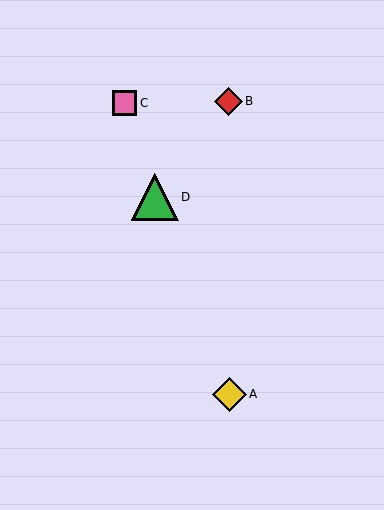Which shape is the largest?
The green triangle (labeled D) is the largest.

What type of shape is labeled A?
Shape A is a yellow diamond.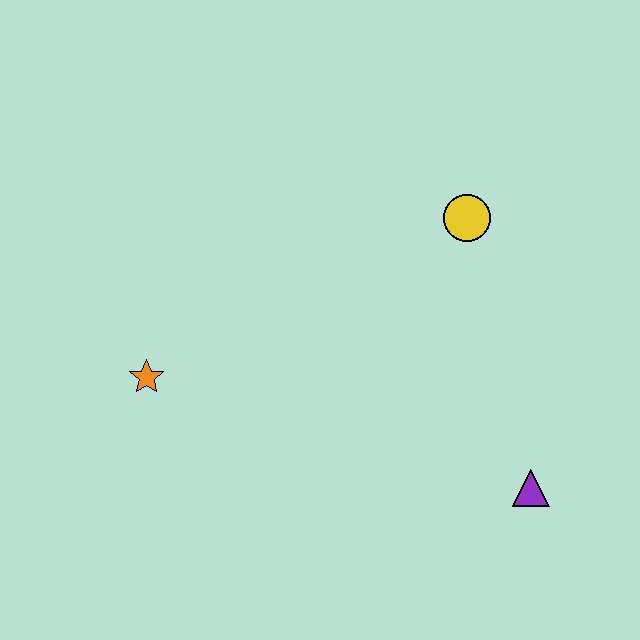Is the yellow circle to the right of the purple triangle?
No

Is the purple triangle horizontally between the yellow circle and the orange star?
No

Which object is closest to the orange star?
The yellow circle is closest to the orange star.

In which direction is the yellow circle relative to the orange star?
The yellow circle is to the right of the orange star.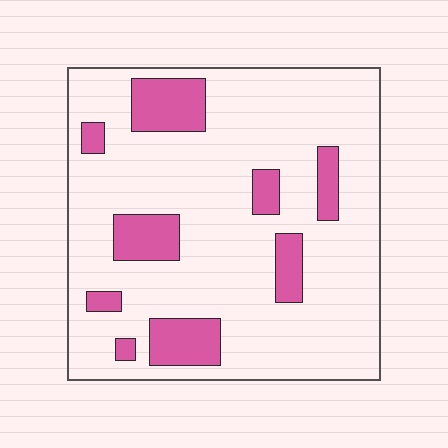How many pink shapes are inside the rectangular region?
9.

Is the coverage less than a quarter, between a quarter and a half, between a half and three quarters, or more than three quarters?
Less than a quarter.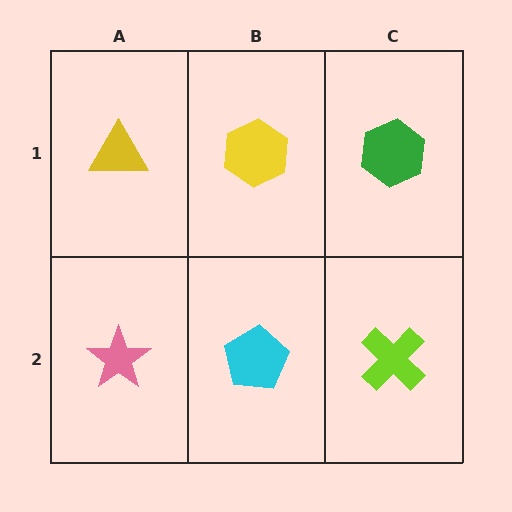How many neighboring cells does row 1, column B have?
3.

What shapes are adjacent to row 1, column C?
A lime cross (row 2, column C), a yellow hexagon (row 1, column B).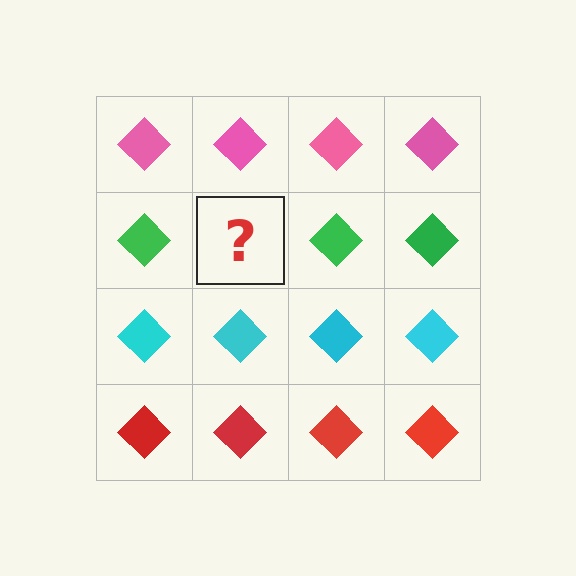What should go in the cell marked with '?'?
The missing cell should contain a green diamond.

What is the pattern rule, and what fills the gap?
The rule is that each row has a consistent color. The gap should be filled with a green diamond.